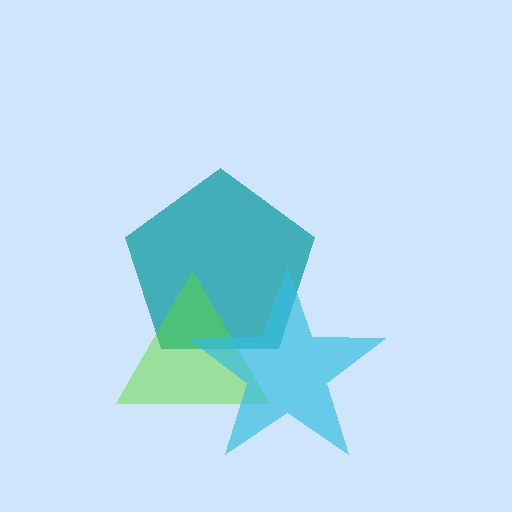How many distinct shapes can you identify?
There are 3 distinct shapes: a teal pentagon, a lime triangle, a cyan star.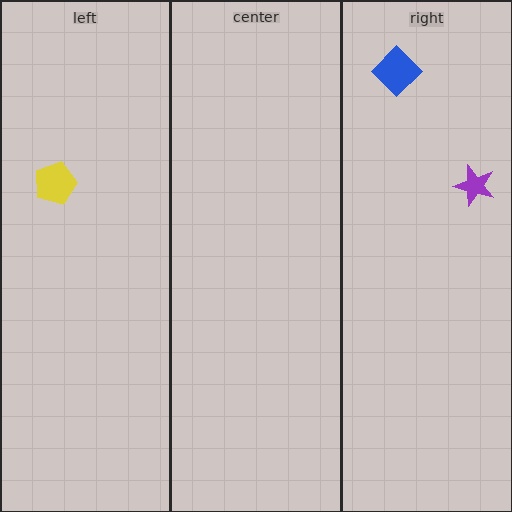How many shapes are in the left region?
1.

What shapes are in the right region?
The blue diamond, the purple star.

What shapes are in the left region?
The yellow pentagon.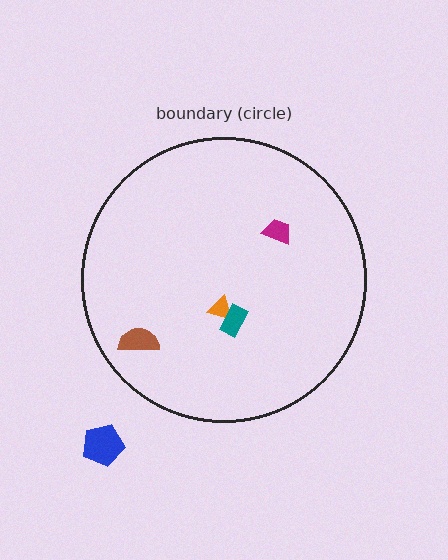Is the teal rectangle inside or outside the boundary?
Inside.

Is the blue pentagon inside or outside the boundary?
Outside.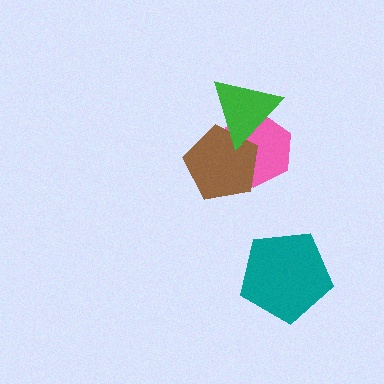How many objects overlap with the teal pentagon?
0 objects overlap with the teal pentagon.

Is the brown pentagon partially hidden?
Yes, it is partially covered by another shape.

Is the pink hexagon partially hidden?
Yes, it is partially covered by another shape.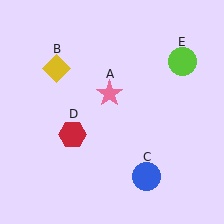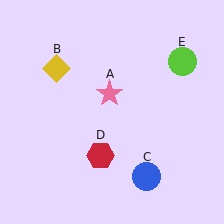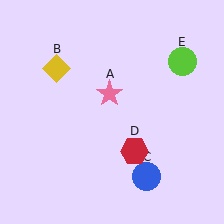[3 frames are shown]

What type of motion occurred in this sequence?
The red hexagon (object D) rotated counterclockwise around the center of the scene.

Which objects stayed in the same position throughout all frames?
Pink star (object A) and yellow diamond (object B) and blue circle (object C) and lime circle (object E) remained stationary.